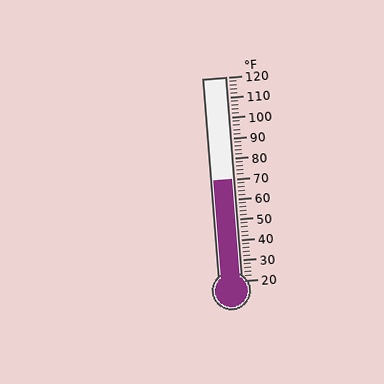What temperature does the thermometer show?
The thermometer shows approximately 70°F.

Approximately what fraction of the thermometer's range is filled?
The thermometer is filled to approximately 50% of its range.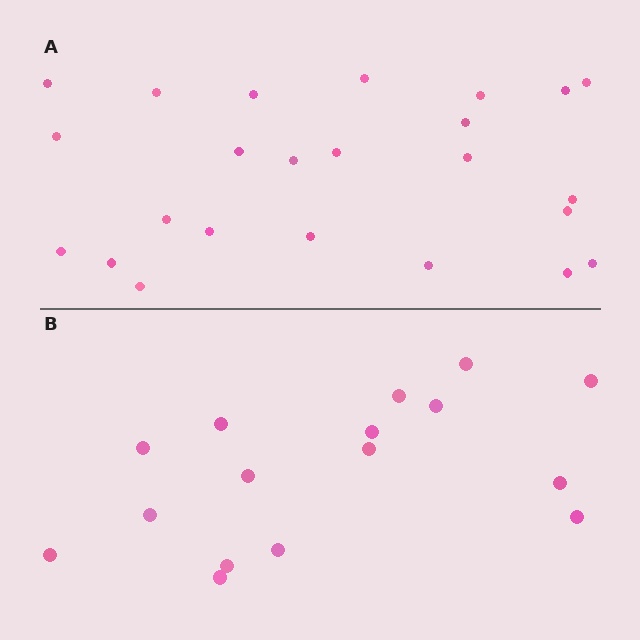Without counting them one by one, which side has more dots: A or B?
Region A (the top region) has more dots.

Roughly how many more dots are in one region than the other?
Region A has roughly 8 or so more dots than region B.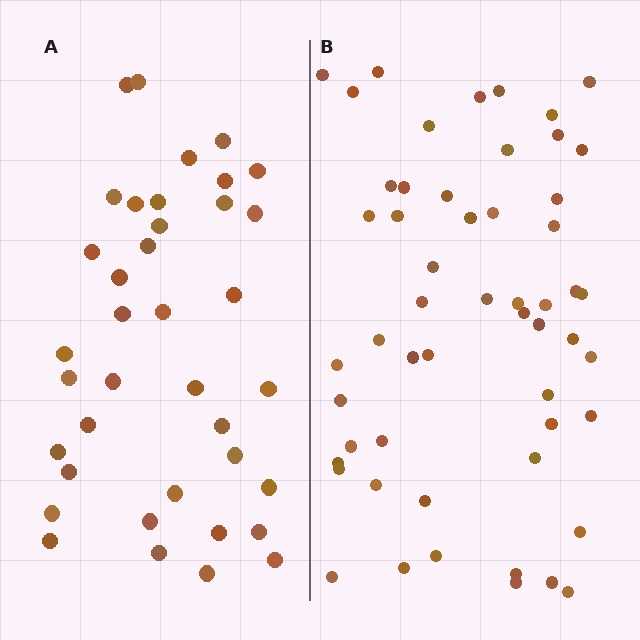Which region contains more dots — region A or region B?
Region B (the right region) has more dots.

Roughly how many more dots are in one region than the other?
Region B has approximately 15 more dots than region A.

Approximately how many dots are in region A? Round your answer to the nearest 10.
About 40 dots. (The exact count is 38, which rounds to 40.)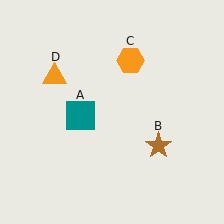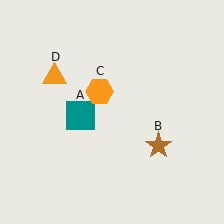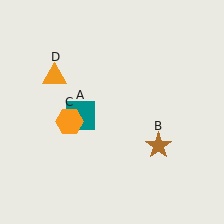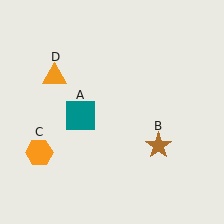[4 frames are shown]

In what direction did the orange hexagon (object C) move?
The orange hexagon (object C) moved down and to the left.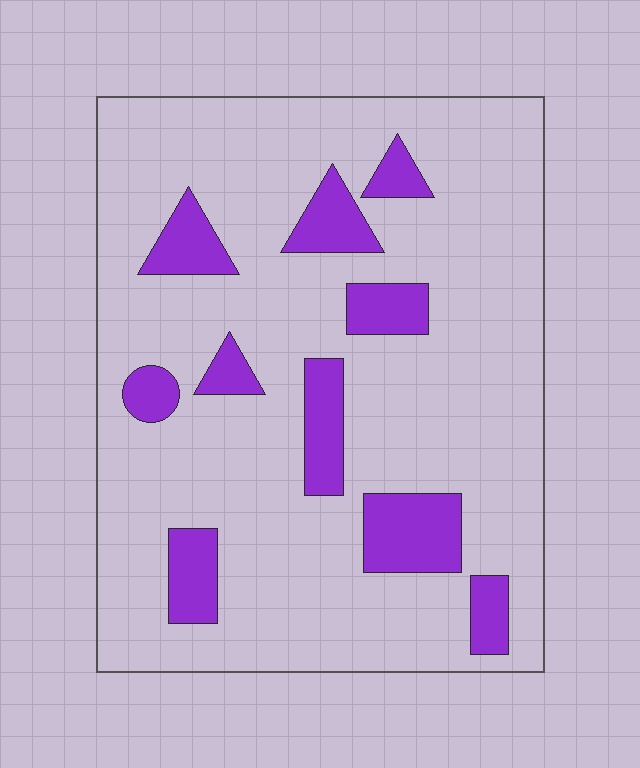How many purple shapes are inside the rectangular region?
10.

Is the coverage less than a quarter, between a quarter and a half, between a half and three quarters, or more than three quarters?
Less than a quarter.